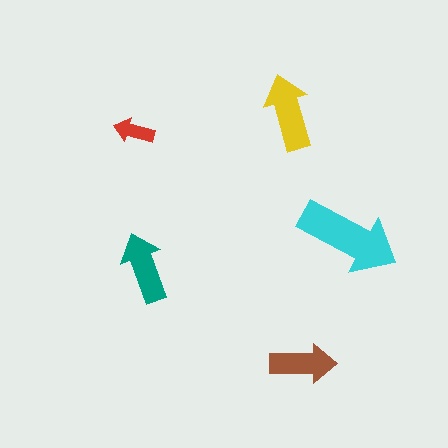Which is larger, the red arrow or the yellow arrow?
The yellow one.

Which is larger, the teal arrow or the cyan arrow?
The cyan one.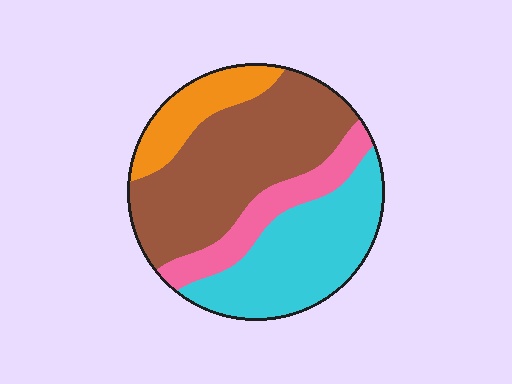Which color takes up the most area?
Brown, at roughly 40%.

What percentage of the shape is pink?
Pink covers 14% of the shape.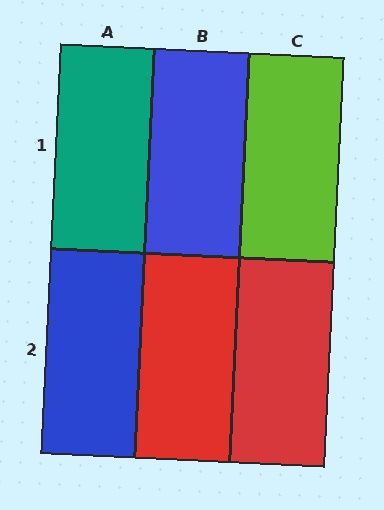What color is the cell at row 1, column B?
Blue.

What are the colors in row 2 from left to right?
Blue, red, red.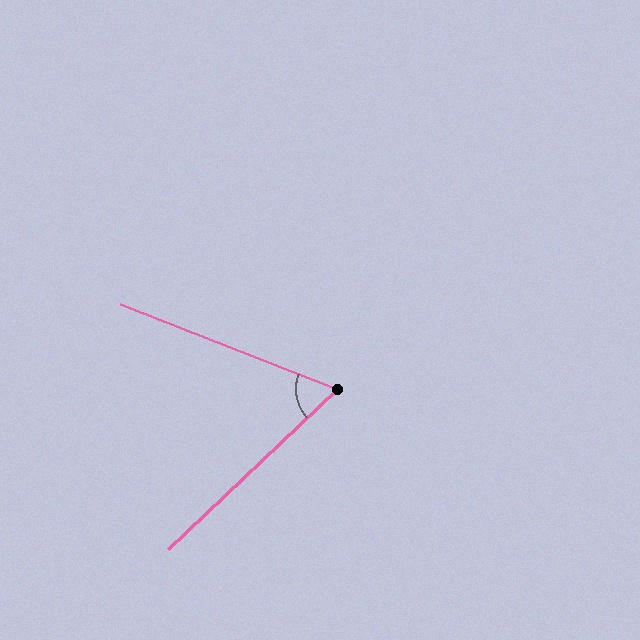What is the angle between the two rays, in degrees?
Approximately 65 degrees.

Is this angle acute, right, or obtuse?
It is acute.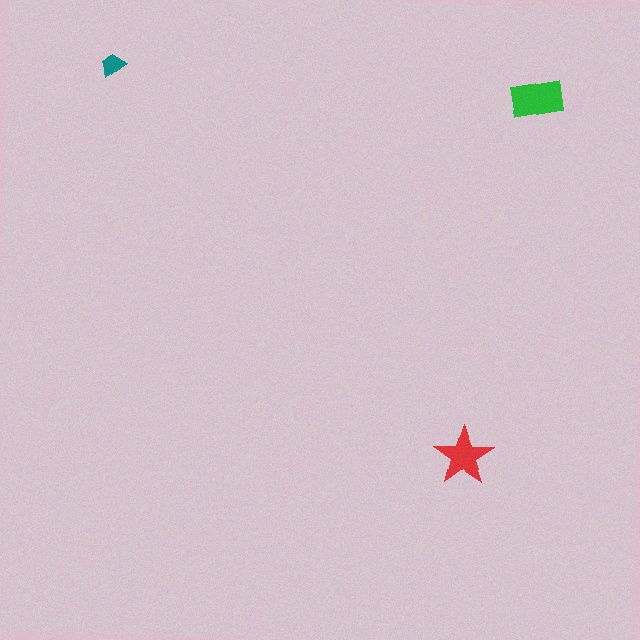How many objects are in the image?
There are 3 objects in the image.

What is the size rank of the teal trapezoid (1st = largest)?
3rd.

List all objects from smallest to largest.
The teal trapezoid, the red star, the green rectangle.